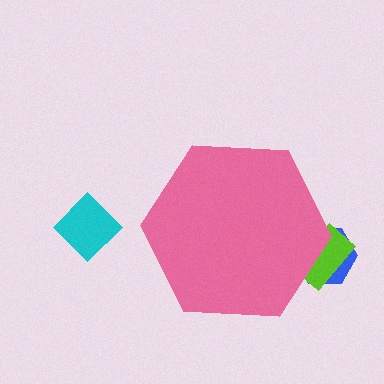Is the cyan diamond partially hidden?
No, the cyan diamond is fully visible.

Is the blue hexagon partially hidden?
Yes, the blue hexagon is partially hidden behind the pink hexagon.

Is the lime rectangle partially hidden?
Yes, the lime rectangle is partially hidden behind the pink hexagon.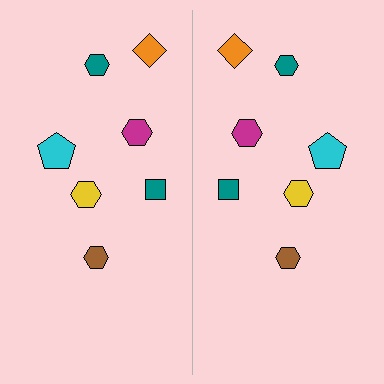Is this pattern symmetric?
Yes, this pattern has bilateral (reflection) symmetry.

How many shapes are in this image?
There are 14 shapes in this image.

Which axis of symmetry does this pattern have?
The pattern has a vertical axis of symmetry running through the center of the image.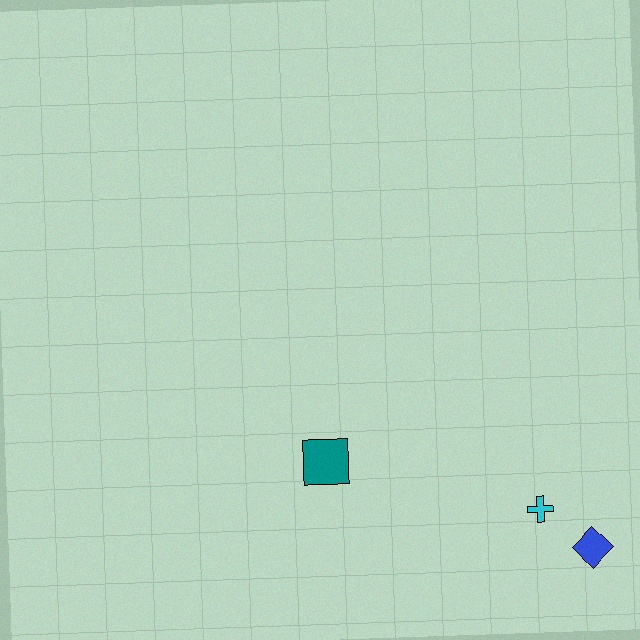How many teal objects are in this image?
There is 1 teal object.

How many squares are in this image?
There is 1 square.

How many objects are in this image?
There are 3 objects.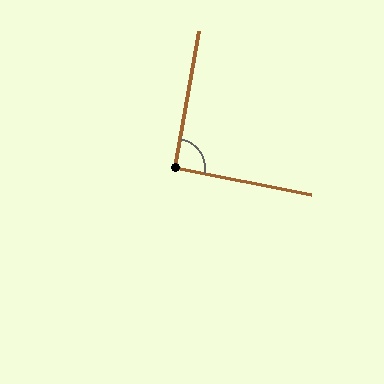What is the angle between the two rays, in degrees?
Approximately 91 degrees.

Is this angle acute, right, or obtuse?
It is approximately a right angle.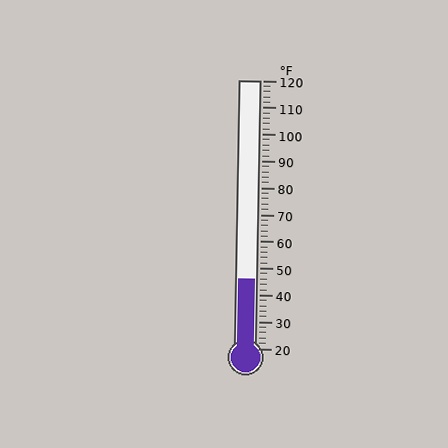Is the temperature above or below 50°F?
The temperature is below 50°F.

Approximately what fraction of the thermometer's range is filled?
The thermometer is filled to approximately 25% of its range.